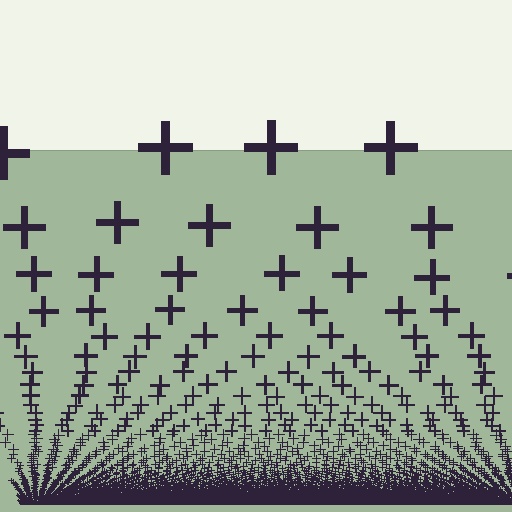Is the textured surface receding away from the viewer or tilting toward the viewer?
The surface appears to tilt toward the viewer. Texture elements get larger and sparser toward the top.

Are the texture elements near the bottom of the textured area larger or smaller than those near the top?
Smaller. The gradient is inverted — elements near the bottom are smaller and denser.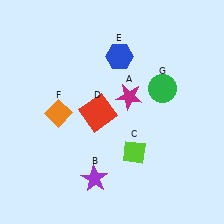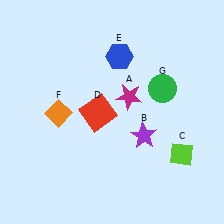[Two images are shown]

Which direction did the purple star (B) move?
The purple star (B) moved right.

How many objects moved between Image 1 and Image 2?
2 objects moved between the two images.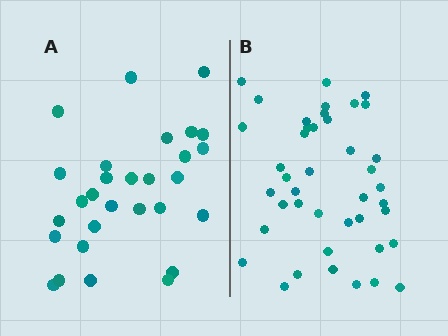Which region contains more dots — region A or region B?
Region B (the right region) has more dots.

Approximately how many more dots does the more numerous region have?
Region B has approximately 15 more dots than region A.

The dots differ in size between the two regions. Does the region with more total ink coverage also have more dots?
No. Region A has more total ink coverage because its dots are larger, but region B actually contains more individual dots. Total area can be misleading — the number of items is what matters here.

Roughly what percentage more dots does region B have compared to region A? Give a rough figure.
About 45% more.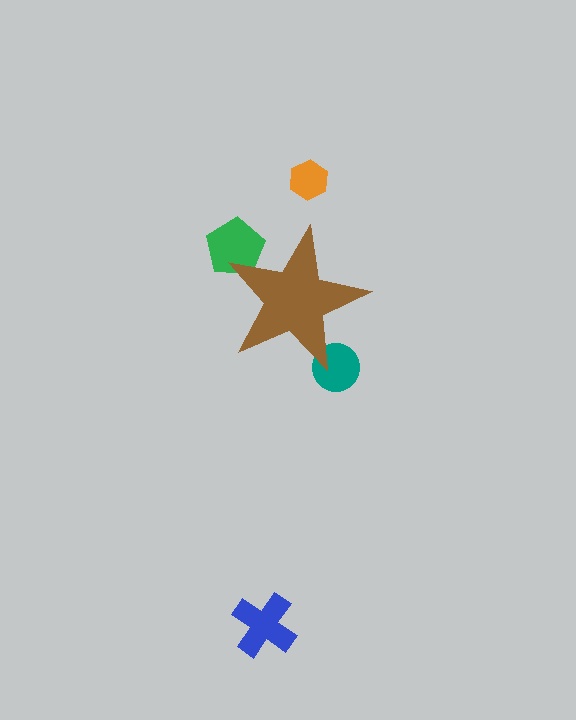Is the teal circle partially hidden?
Yes, the teal circle is partially hidden behind the brown star.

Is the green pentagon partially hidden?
Yes, the green pentagon is partially hidden behind the brown star.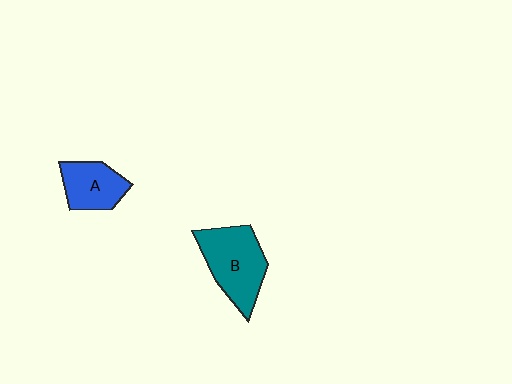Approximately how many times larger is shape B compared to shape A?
Approximately 1.5 times.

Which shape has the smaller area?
Shape A (blue).